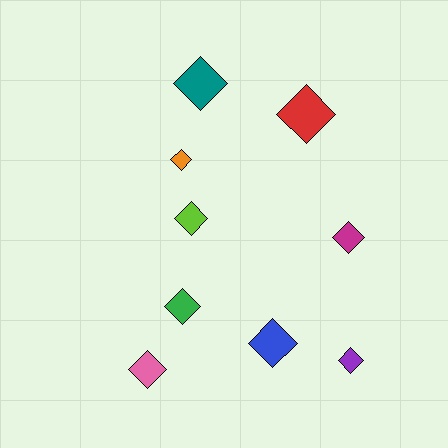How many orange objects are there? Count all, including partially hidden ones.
There is 1 orange object.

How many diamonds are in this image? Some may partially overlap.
There are 9 diamonds.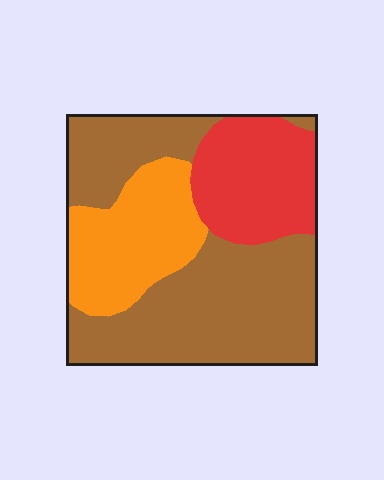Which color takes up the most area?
Brown, at roughly 55%.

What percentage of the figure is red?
Red takes up about one fifth (1/5) of the figure.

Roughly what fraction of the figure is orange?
Orange takes up less than a quarter of the figure.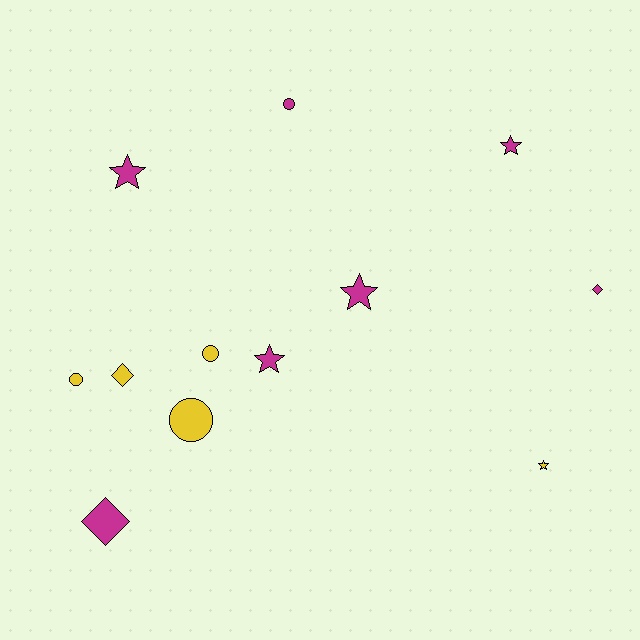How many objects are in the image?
There are 12 objects.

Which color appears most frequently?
Magenta, with 7 objects.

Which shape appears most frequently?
Star, with 5 objects.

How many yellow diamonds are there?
There is 1 yellow diamond.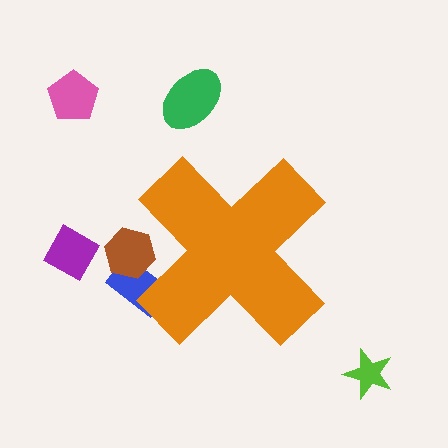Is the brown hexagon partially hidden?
Yes, the brown hexagon is partially hidden behind the orange cross.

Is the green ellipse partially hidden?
No, the green ellipse is fully visible.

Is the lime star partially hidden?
No, the lime star is fully visible.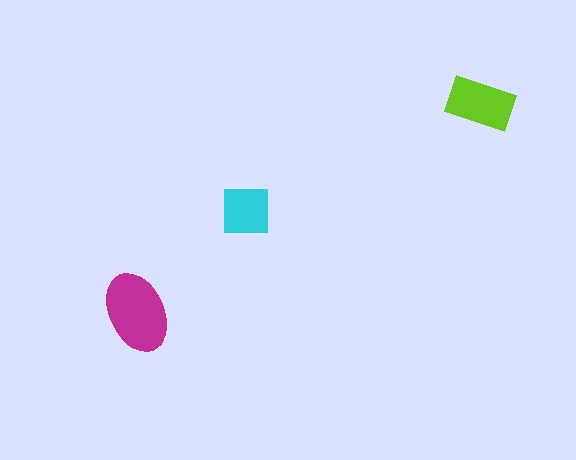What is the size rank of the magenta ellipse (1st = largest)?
1st.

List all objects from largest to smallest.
The magenta ellipse, the lime rectangle, the cyan square.